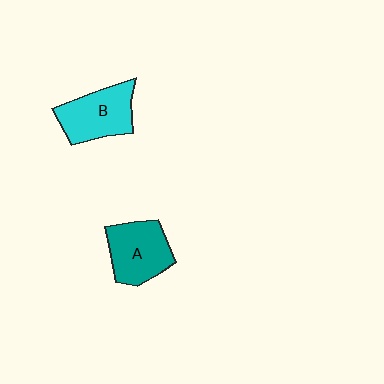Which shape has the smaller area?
Shape A (teal).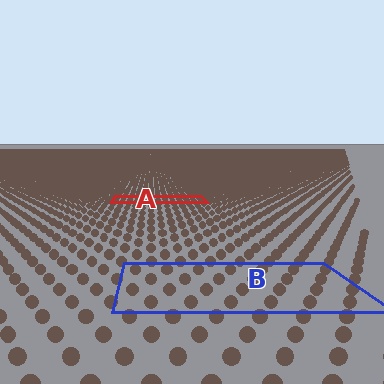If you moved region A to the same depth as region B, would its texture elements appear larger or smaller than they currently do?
They would appear larger. At a closer depth, the same texture elements are projected at a bigger on-screen size.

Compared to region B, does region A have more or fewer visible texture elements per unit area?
Region A has more texture elements per unit area — they are packed more densely because it is farther away.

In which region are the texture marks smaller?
The texture marks are smaller in region A, because it is farther away.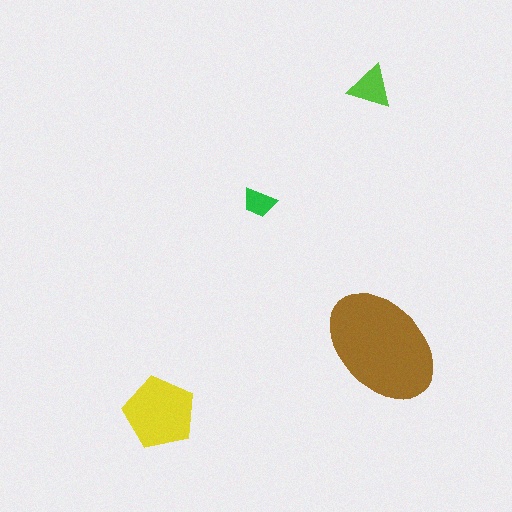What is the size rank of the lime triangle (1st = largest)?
3rd.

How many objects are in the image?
There are 4 objects in the image.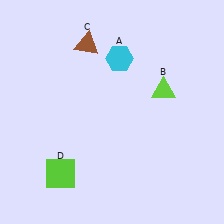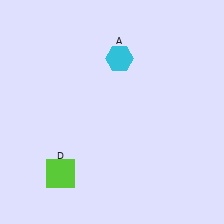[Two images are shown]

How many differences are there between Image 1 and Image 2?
There are 2 differences between the two images.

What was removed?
The lime triangle (B), the brown triangle (C) were removed in Image 2.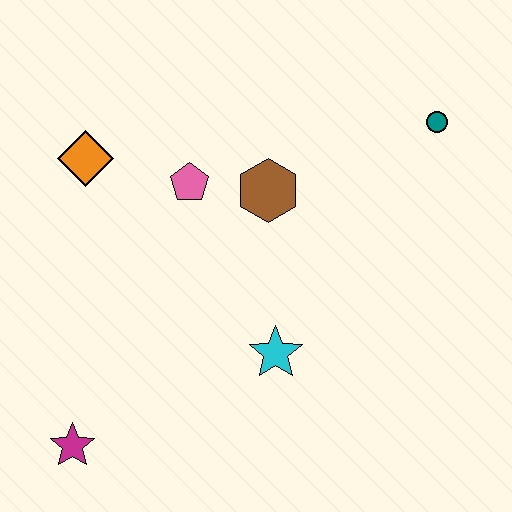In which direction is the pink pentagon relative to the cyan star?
The pink pentagon is above the cyan star.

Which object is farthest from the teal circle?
The magenta star is farthest from the teal circle.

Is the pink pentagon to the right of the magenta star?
Yes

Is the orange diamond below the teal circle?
Yes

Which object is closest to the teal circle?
The brown hexagon is closest to the teal circle.